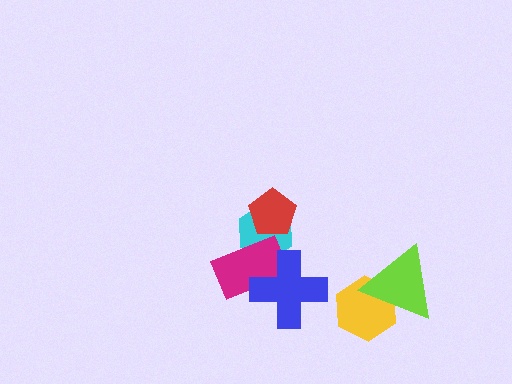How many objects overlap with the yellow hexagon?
1 object overlaps with the yellow hexagon.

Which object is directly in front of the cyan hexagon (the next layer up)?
The red pentagon is directly in front of the cyan hexagon.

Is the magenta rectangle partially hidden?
Yes, it is partially covered by another shape.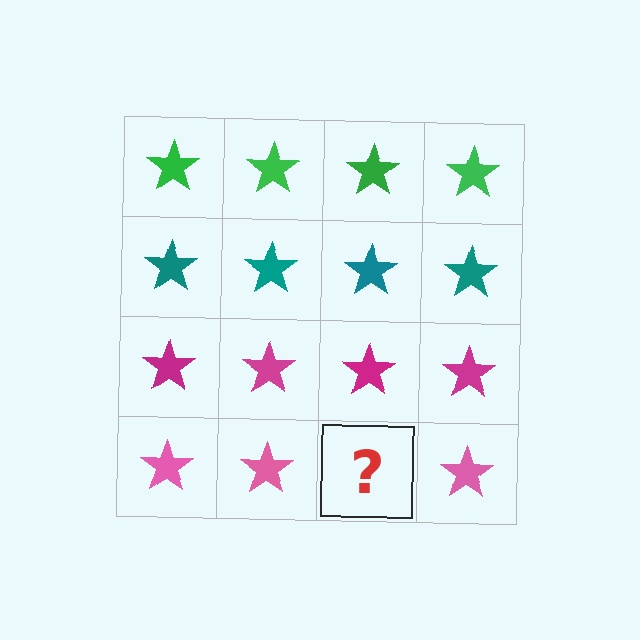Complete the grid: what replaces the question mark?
The question mark should be replaced with a pink star.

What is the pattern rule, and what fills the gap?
The rule is that each row has a consistent color. The gap should be filled with a pink star.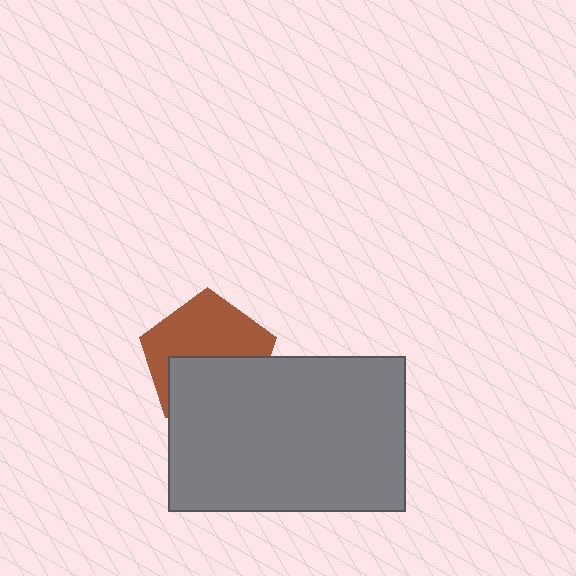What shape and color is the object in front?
The object in front is a gray rectangle.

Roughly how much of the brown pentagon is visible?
About half of it is visible (roughly 53%).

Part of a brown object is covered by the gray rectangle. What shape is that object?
It is a pentagon.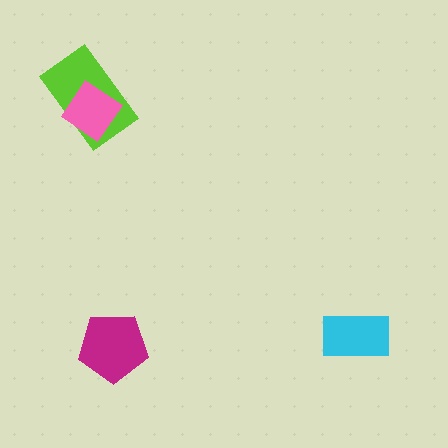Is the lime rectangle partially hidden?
Yes, it is partially covered by another shape.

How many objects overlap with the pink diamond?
1 object overlaps with the pink diamond.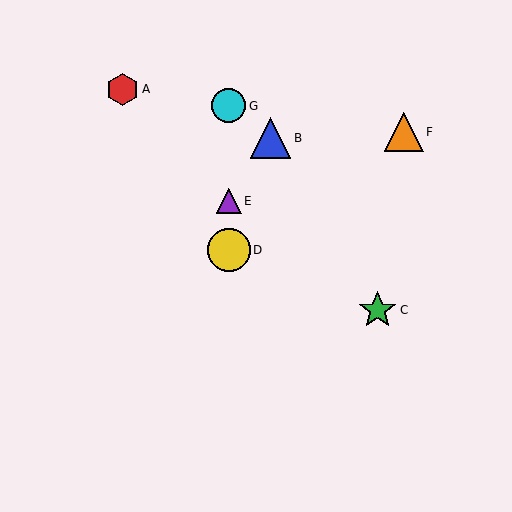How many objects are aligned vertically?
3 objects (D, E, G) are aligned vertically.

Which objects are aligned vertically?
Objects D, E, G are aligned vertically.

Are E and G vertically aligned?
Yes, both are at x≈229.